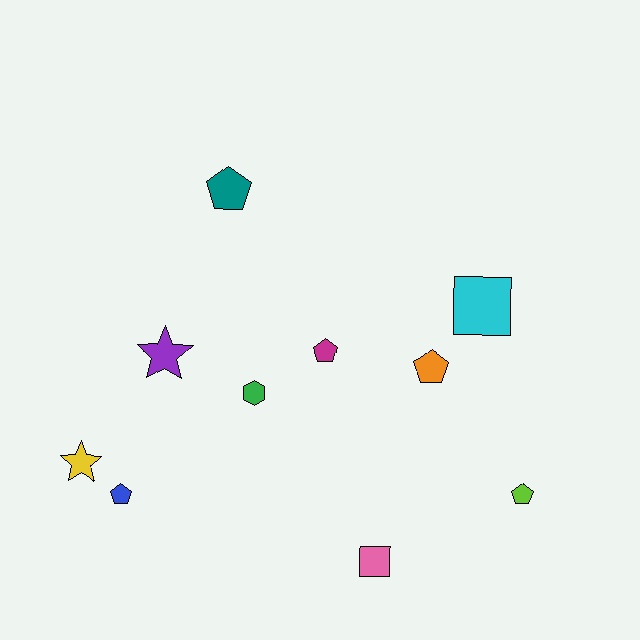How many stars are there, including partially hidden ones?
There are 2 stars.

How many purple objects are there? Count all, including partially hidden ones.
There is 1 purple object.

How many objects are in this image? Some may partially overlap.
There are 10 objects.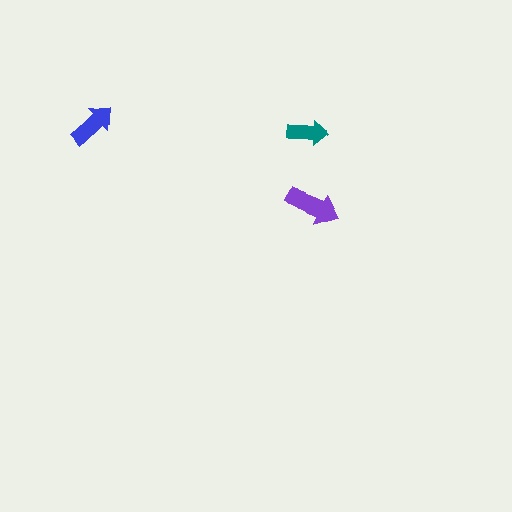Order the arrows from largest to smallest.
the purple one, the blue one, the teal one.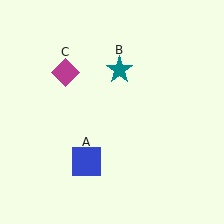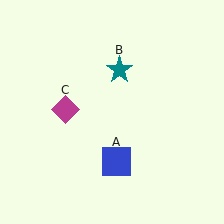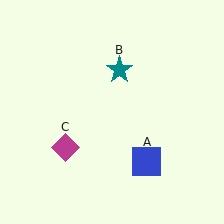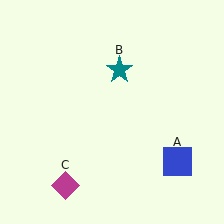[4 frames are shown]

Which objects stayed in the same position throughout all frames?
Teal star (object B) remained stationary.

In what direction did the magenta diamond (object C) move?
The magenta diamond (object C) moved down.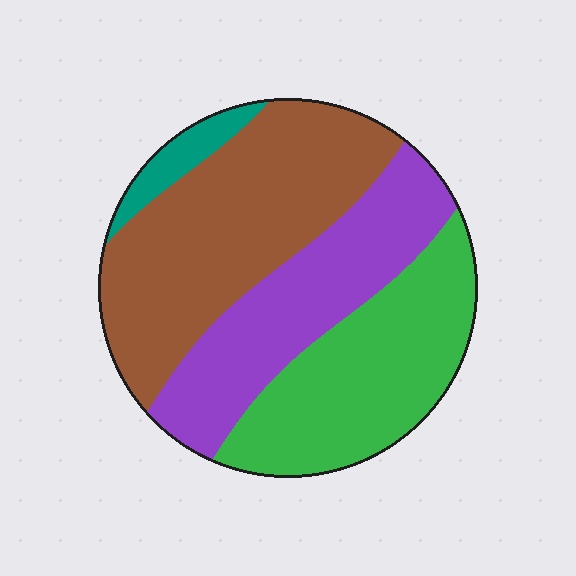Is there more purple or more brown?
Brown.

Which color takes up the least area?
Teal, at roughly 5%.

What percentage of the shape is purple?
Purple covers roughly 25% of the shape.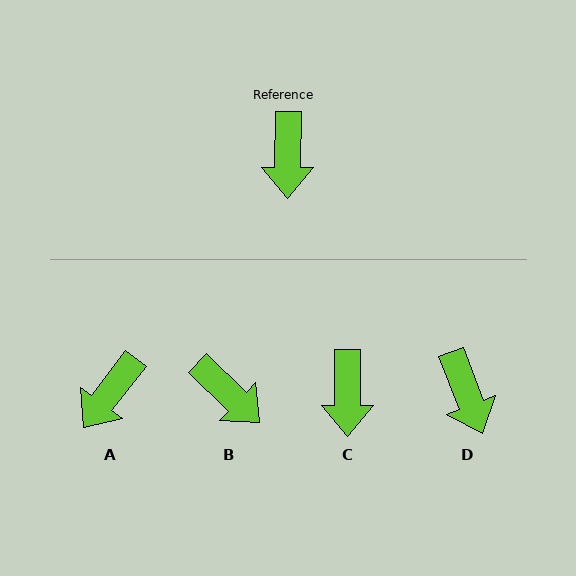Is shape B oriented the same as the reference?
No, it is off by about 47 degrees.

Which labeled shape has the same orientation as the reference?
C.